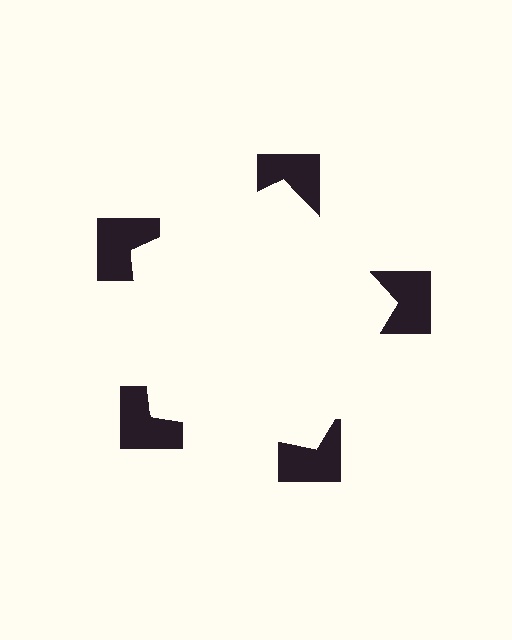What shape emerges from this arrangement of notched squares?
An illusory pentagon — its edges are inferred from the aligned wedge cuts in the notched squares, not physically drawn.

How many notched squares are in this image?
There are 5 — one at each vertex of the illusory pentagon.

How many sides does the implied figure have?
5 sides.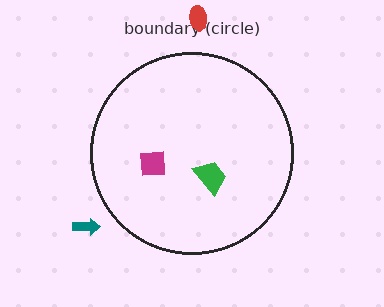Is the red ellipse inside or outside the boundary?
Outside.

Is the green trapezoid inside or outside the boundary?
Inside.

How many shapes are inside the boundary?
2 inside, 2 outside.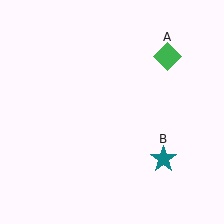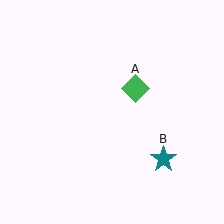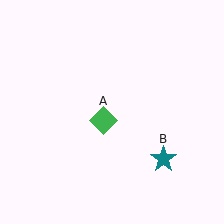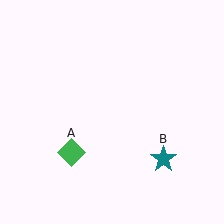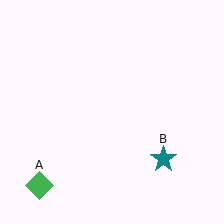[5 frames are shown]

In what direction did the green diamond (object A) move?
The green diamond (object A) moved down and to the left.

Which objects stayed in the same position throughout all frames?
Teal star (object B) remained stationary.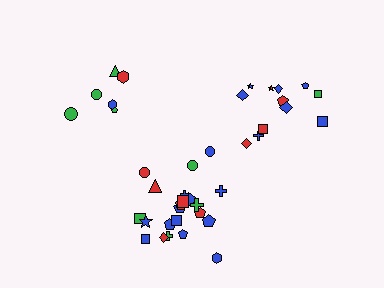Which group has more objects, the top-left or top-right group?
The top-right group.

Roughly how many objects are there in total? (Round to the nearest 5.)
Roughly 40 objects in total.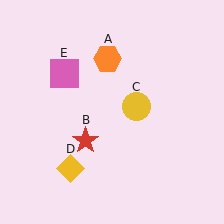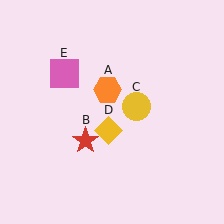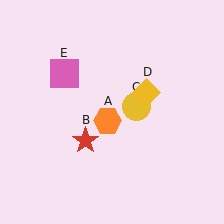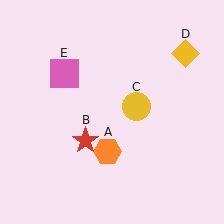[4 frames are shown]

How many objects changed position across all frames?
2 objects changed position: orange hexagon (object A), yellow diamond (object D).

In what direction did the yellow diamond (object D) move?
The yellow diamond (object D) moved up and to the right.